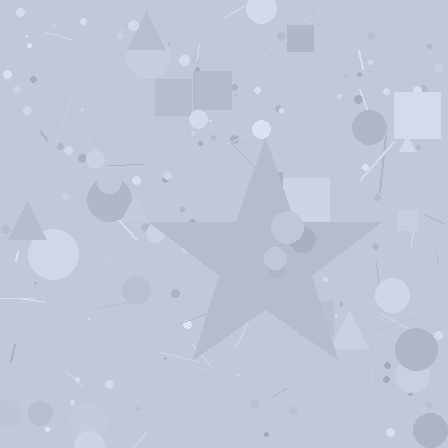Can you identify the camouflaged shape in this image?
The camouflaged shape is a star.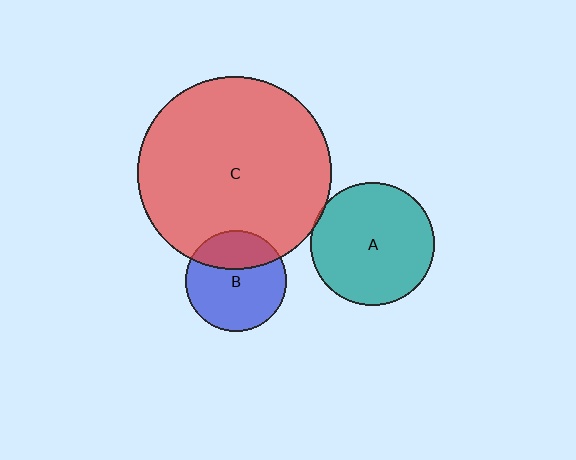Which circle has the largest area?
Circle C (red).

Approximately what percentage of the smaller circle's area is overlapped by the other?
Approximately 30%.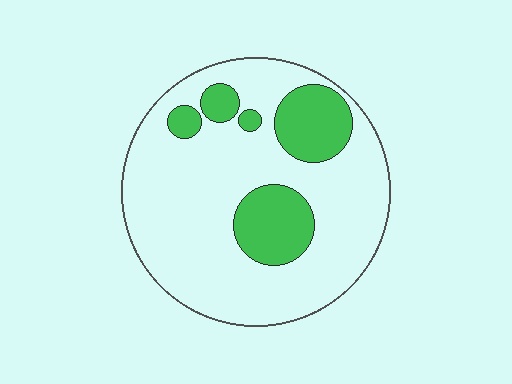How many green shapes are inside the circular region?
5.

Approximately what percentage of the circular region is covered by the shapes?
Approximately 20%.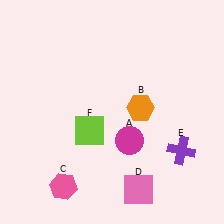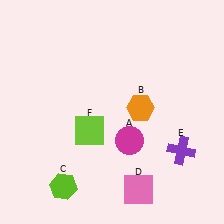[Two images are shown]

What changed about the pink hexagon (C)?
In Image 1, C is pink. In Image 2, it changed to lime.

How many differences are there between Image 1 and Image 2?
There is 1 difference between the two images.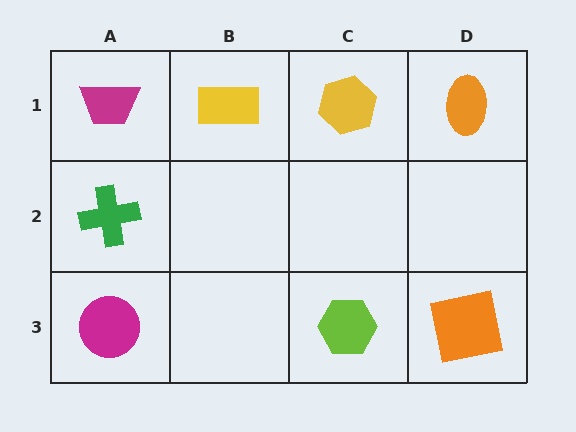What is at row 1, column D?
An orange ellipse.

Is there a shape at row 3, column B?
No, that cell is empty.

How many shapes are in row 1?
4 shapes.